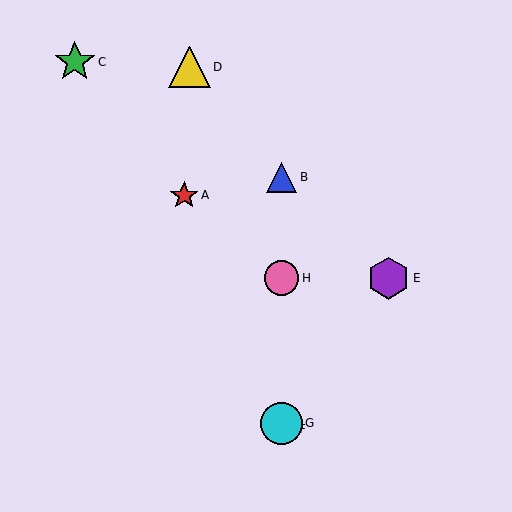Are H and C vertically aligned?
No, H is at x≈282 and C is at x≈75.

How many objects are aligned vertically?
4 objects (B, F, G, H) are aligned vertically.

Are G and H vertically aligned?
Yes, both are at x≈282.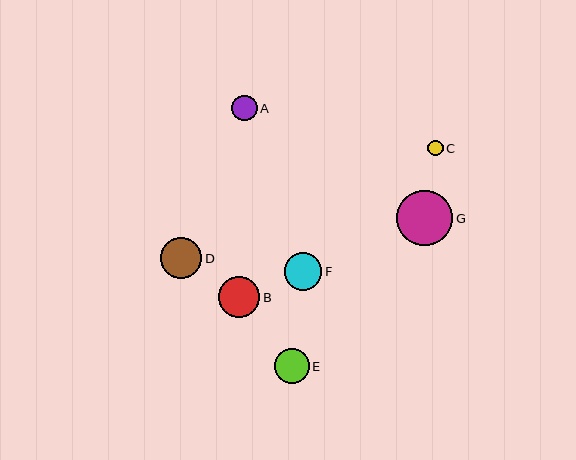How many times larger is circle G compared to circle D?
Circle G is approximately 1.3 times the size of circle D.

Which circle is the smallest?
Circle C is the smallest with a size of approximately 15 pixels.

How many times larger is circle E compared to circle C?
Circle E is approximately 2.3 times the size of circle C.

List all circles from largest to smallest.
From largest to smallest: G, D, B, F, E, A, C.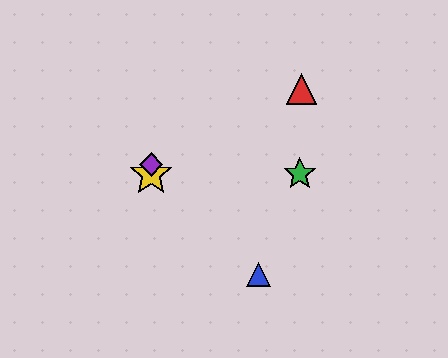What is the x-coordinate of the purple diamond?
The purple diamond is at x≈151.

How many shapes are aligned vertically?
2 shapes (the yellow star, the purple diamond) are aligned vertically.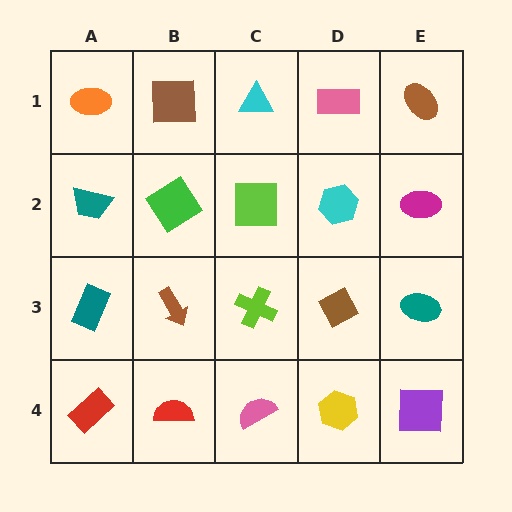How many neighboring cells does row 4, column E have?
2.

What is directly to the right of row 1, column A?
A brown square.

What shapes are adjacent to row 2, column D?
A pink rectangle (row 1, column D), a brown diamond (row 3, column D), a lime square (row 2, column C), a magenta ellipse (row 2, column E).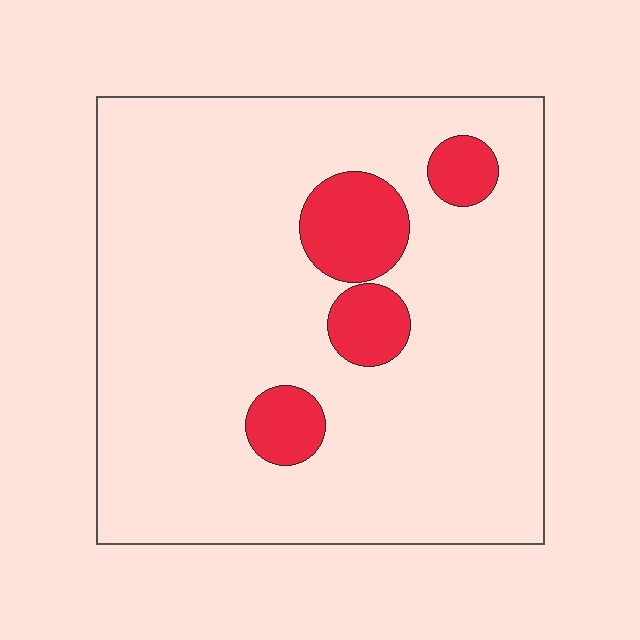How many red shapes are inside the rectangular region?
4.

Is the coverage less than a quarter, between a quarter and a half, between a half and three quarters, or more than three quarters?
Less than a quarter.